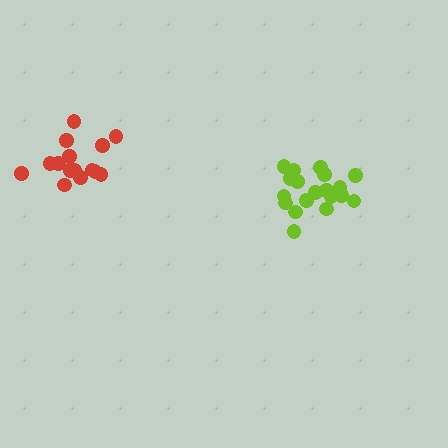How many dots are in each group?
Group 1: 15 dots, Group 2: 19 dots (34 total).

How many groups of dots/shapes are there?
There are 2 groups.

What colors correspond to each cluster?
The clusters are colored: red, lime.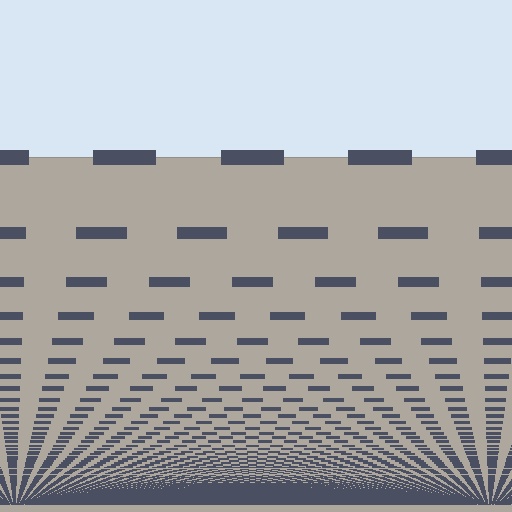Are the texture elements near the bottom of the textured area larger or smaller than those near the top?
Smaller. The gradient is inverted — elements near the bottom are smaller and denser.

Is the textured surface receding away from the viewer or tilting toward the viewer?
The surface appears to tilt toward the viewer. Texture elements get larger and sparser toward the top.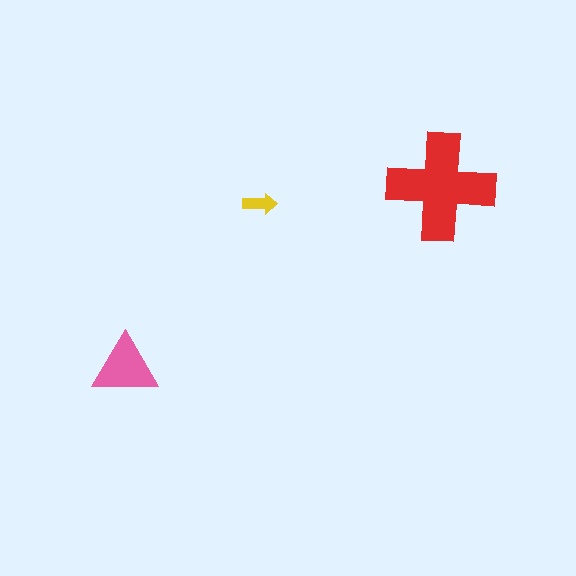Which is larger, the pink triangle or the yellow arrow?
The pink triangle.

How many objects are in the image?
There are 3 objects in the image.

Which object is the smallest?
The yellow arrow.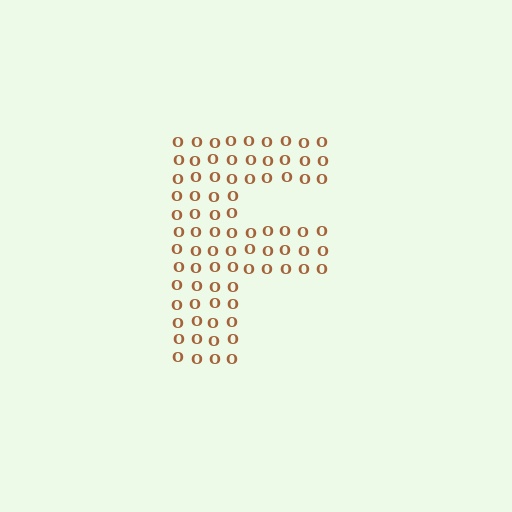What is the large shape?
The large shape is the letter F.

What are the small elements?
The small elements are letter O's.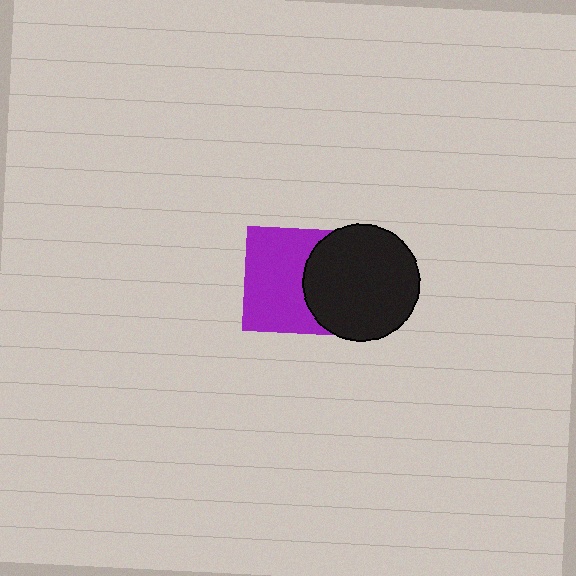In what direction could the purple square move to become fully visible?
The purple square could move left. That would shift it out from behind the black circle entirely.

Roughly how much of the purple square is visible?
About half of it is visible (roughly 64%).